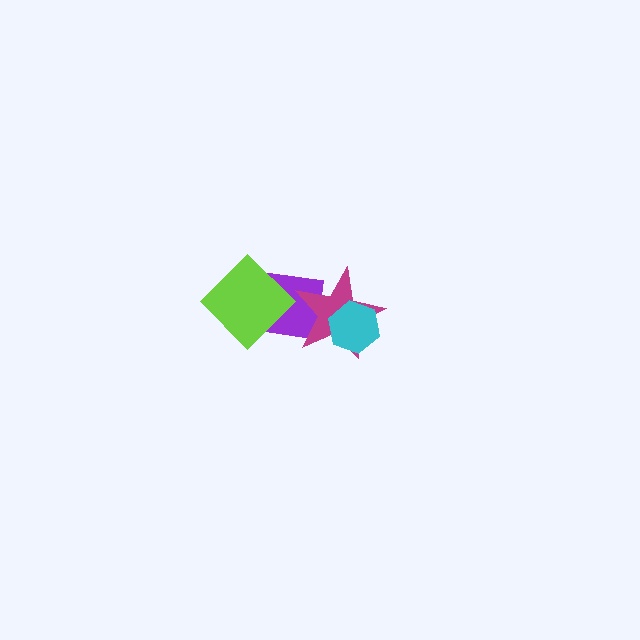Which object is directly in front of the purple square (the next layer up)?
The magenta star is directly in front of the purple square.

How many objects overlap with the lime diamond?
1 object overlaps with the lime diamond.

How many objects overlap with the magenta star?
2 objects overlap with the magenta star.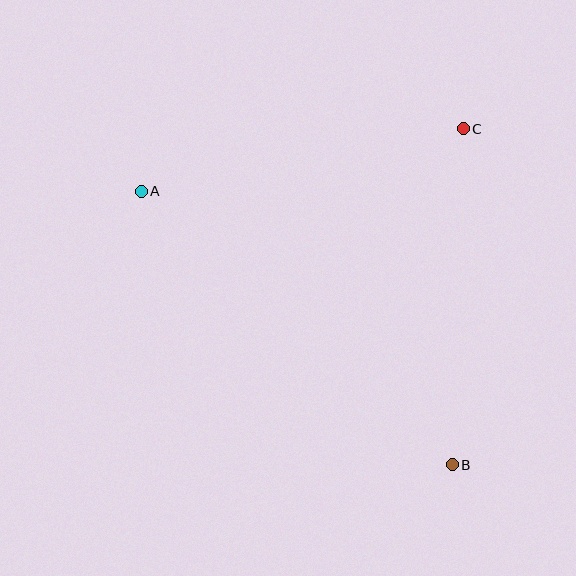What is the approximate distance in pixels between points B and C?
The distance between B and C is approximately 336 pixels.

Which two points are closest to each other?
Points A and C are closest to each other.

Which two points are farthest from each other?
Points A and B are farthest from each other.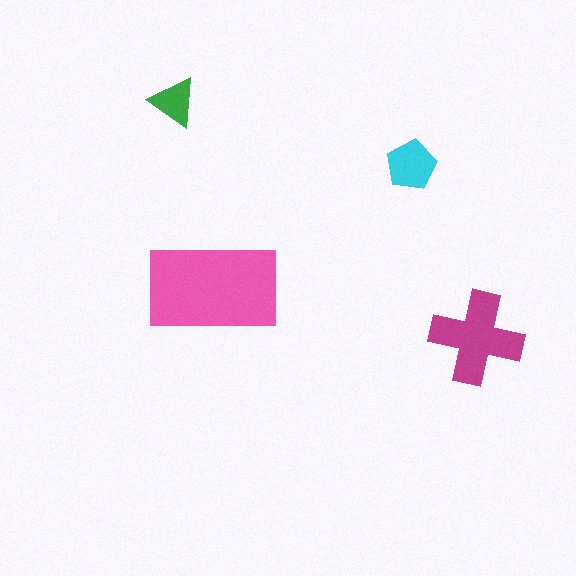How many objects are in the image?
There are 4 objects in the image.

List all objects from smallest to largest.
The green triangle, the cyan pentagon, the magenta cross, the pink rectangle.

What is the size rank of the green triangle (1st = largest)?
4th.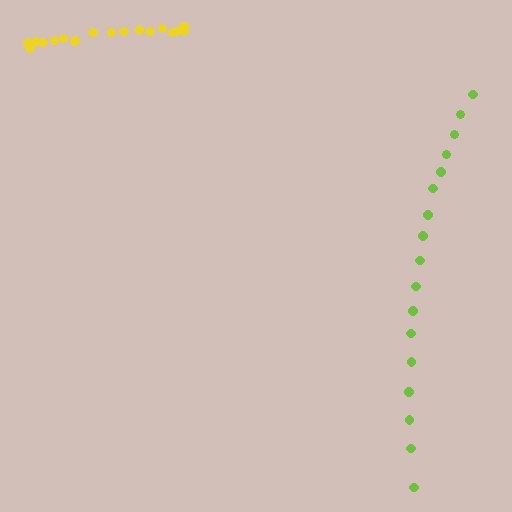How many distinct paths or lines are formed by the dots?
There are 2 distinct paths.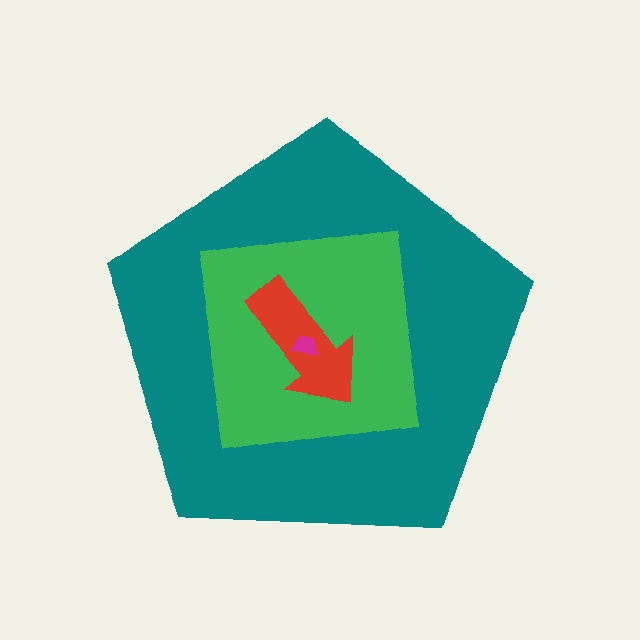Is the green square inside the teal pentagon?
Yes.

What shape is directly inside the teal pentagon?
The green square.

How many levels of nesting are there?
4.